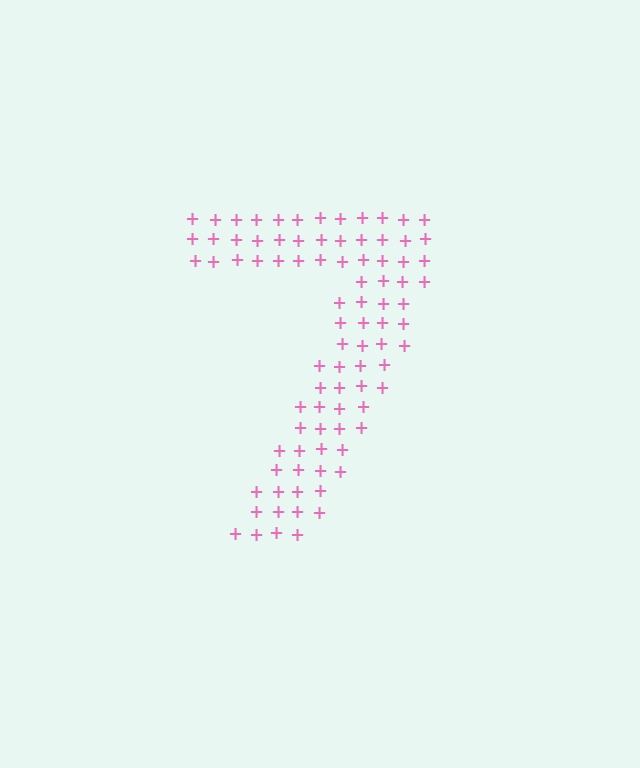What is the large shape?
The large shape is the digit 7.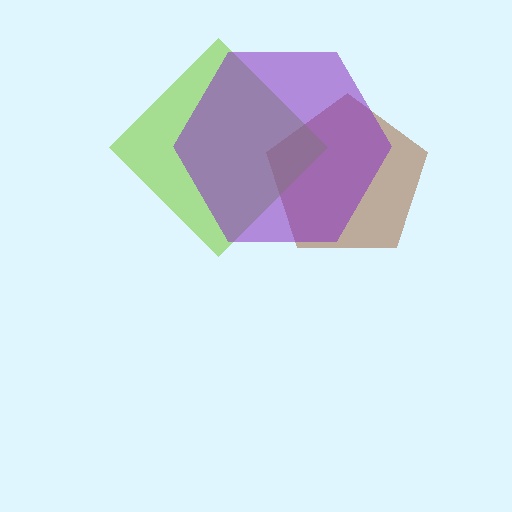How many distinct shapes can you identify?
There are 3 distinct shapes: a brown pentagon, a lime diamond, a purple hexagon.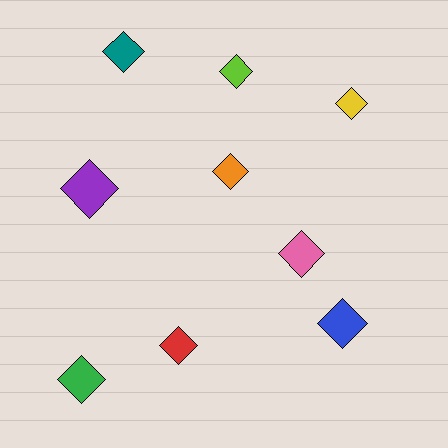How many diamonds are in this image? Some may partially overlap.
There are 9 diamonds.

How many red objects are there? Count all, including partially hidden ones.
There is 1 red object.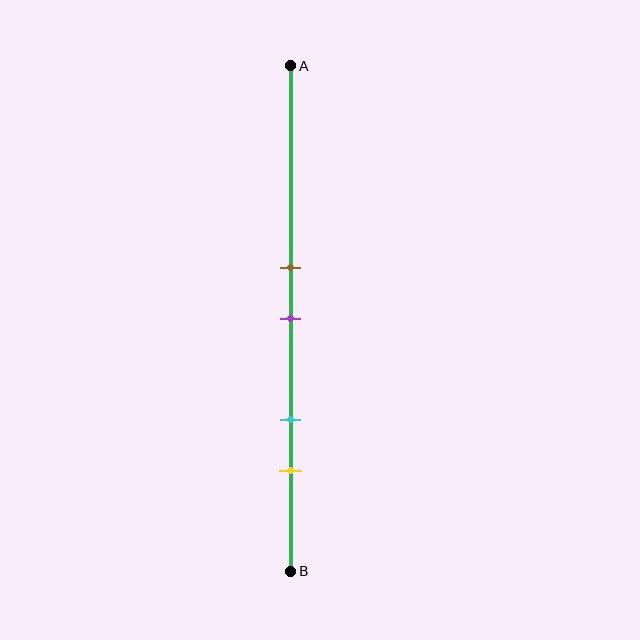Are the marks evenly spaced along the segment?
No, the marks are not evenly spaced.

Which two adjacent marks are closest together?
The brown and purple marks are the closest adjacent pair.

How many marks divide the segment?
There are 4 marks dividing the segment.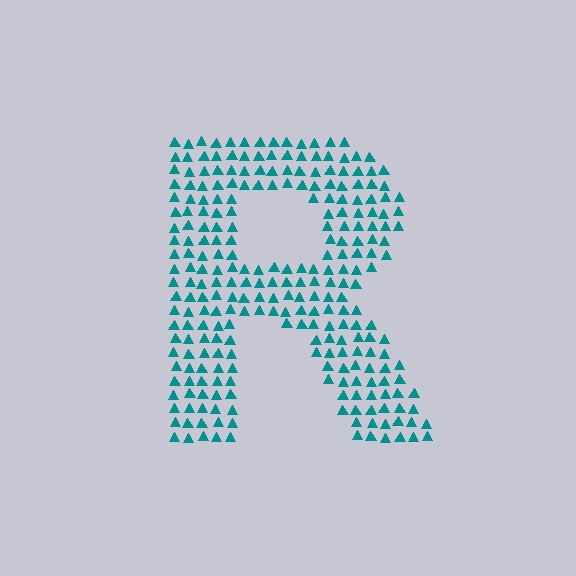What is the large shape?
The large shape is the letter R.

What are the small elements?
The small elements are triangles.